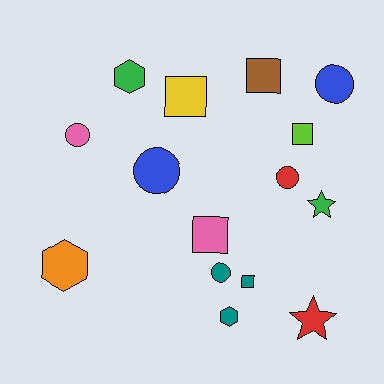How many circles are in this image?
There are 5 circles.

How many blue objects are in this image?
There are 2 blue objects.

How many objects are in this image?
There are 15 objects.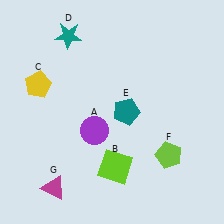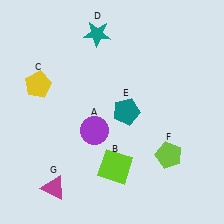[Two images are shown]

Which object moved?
The teal star (D) moved right.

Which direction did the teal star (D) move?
The teal star (D) moved right.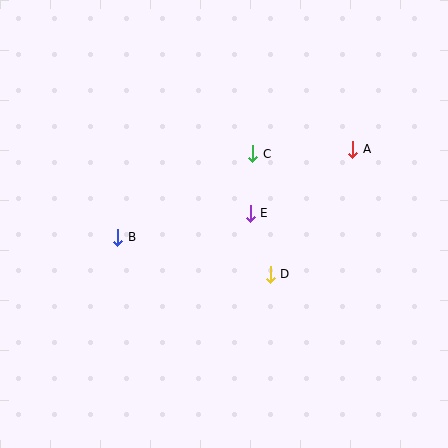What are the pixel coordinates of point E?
Point E is at (250, 213).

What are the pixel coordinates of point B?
Point B is at (118, 237).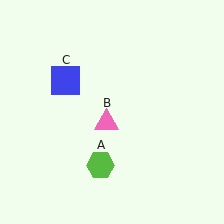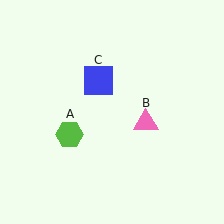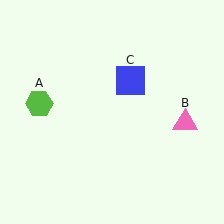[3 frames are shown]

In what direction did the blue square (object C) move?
The blue square (object C) moved right.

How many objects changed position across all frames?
3 objects changed position: lime hexagon (object A), pink triangle (object B), blue square (object C).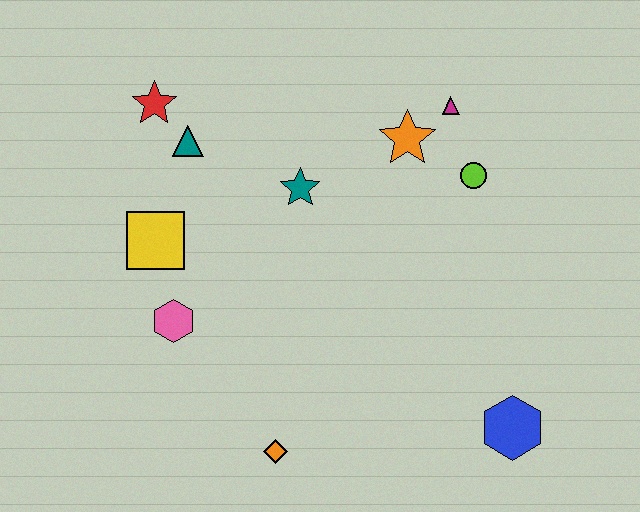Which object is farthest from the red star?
The blue hexagon is farthest from the red star.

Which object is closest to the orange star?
The magenta triangle is closest to the orange star.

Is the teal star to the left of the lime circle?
Yes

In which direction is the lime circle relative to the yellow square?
The lime circle is to the right of the yellow square.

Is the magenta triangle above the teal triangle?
Yes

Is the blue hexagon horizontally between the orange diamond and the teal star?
No